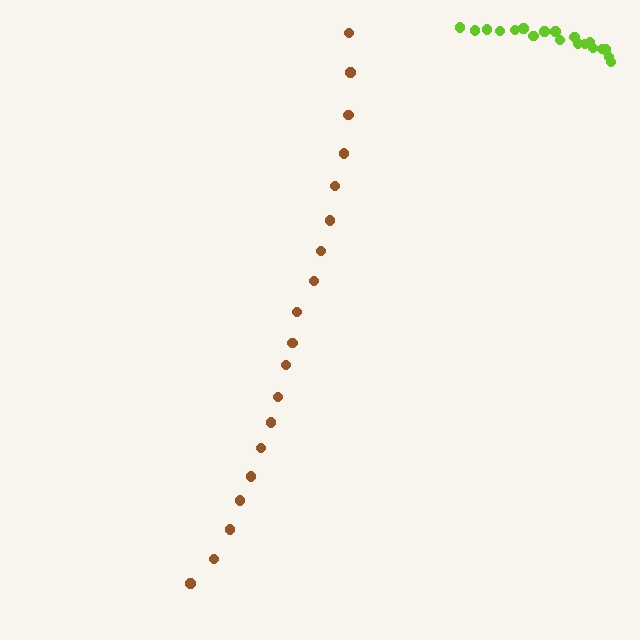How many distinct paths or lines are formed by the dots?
There are 2 distinct paths.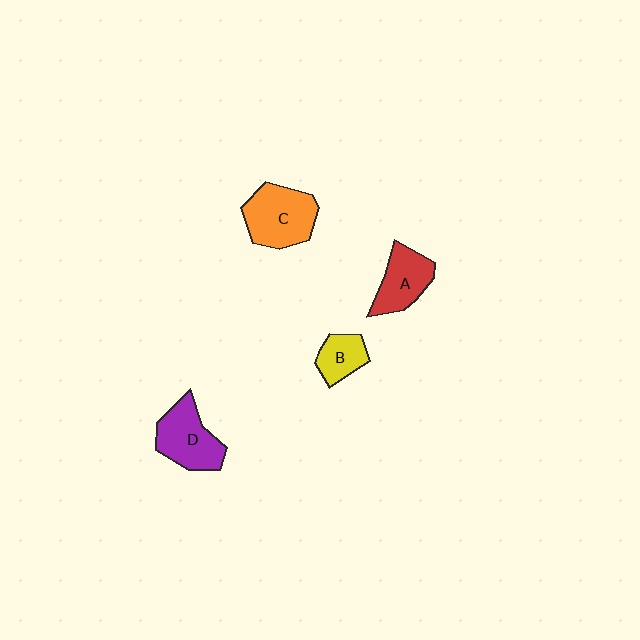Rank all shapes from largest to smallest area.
From largest to smallest: C (orange), D (purple), A (red), B (yellow).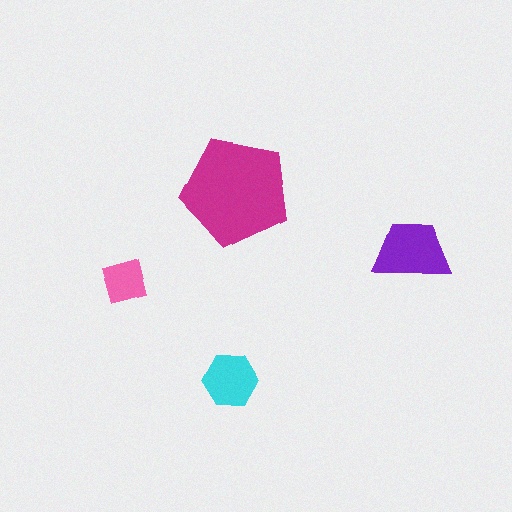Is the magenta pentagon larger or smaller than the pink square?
Larger.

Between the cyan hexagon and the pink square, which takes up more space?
The cyan hexagon.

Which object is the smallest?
The pink square.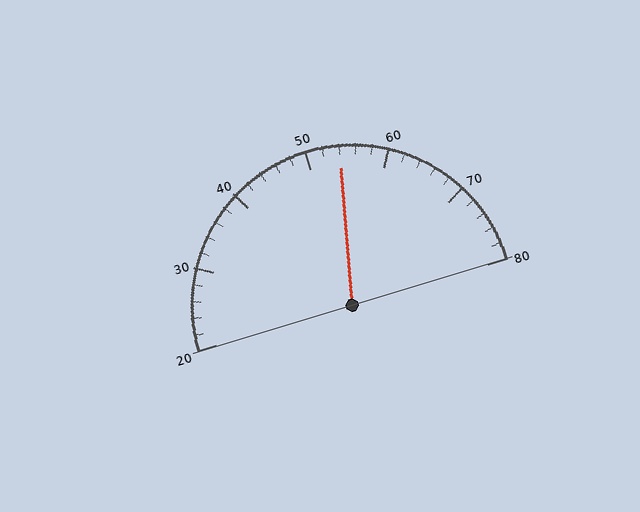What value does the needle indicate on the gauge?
The needle indicates approximately 54.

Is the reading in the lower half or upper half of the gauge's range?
The reading is in the upper half of the range (20 to 80).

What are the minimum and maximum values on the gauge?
The gauge ranges from 20 to 80.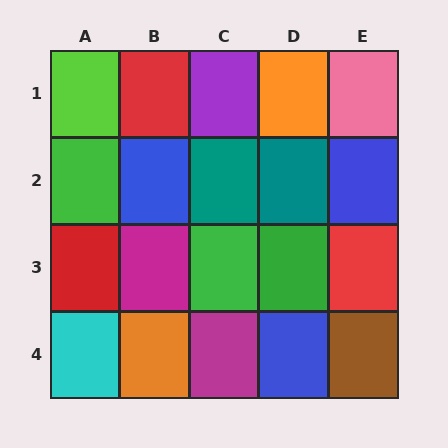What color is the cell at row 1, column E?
Pink.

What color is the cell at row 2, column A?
Green.